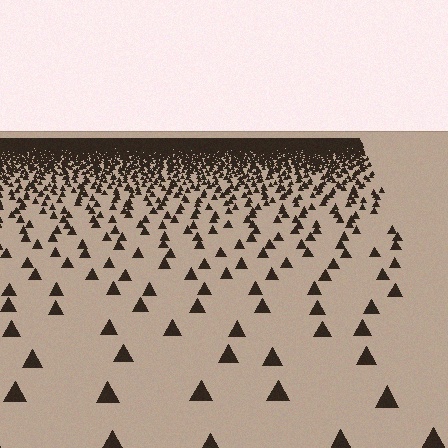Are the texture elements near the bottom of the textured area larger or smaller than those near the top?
Larger. Near the bottom, elements are closer to the viewer and appear at a bigger on-screen size.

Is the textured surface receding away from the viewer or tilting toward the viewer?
The surface is receding away from the viewer. Texture elements get smaller and denser toward the top.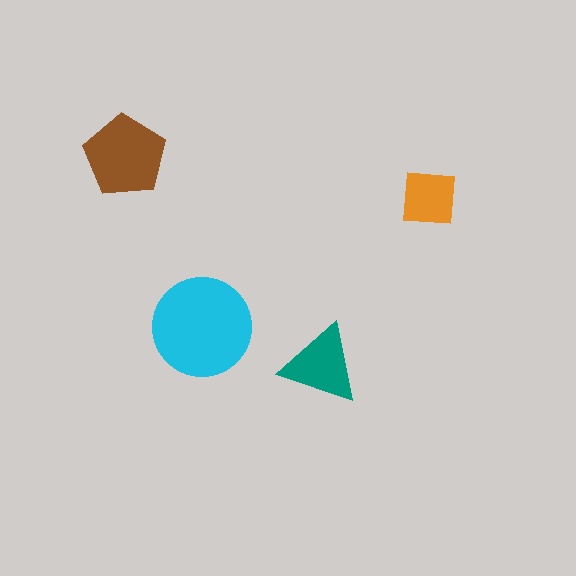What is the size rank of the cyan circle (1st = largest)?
1st.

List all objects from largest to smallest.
The cyan circle, the brown pentagon, the teal triangle, the orange square.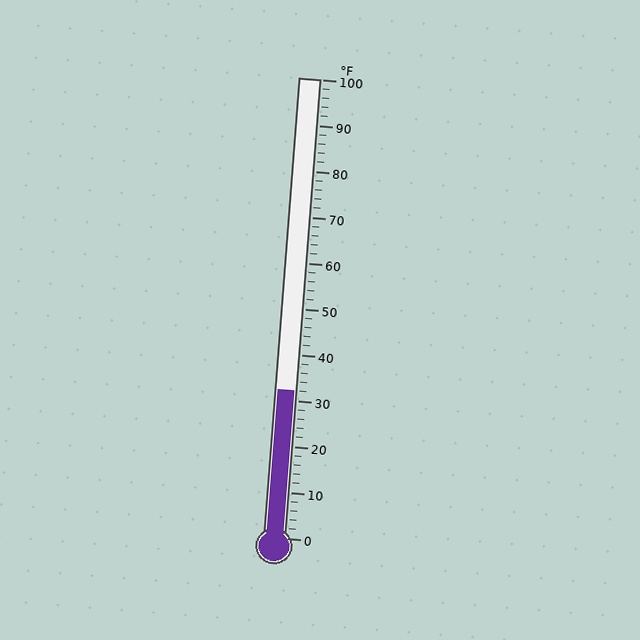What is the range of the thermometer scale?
The thermometer scale ranges from 0°F to 100°F.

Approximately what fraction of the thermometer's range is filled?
The thermometer is filled to approximately 30% of its range.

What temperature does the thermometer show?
The thermometer shows approximately 32°F.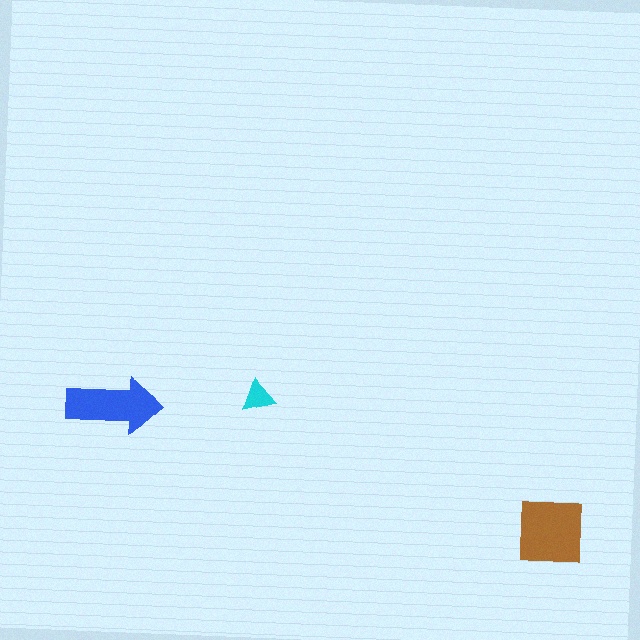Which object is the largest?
The brown square.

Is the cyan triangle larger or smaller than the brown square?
Smaller.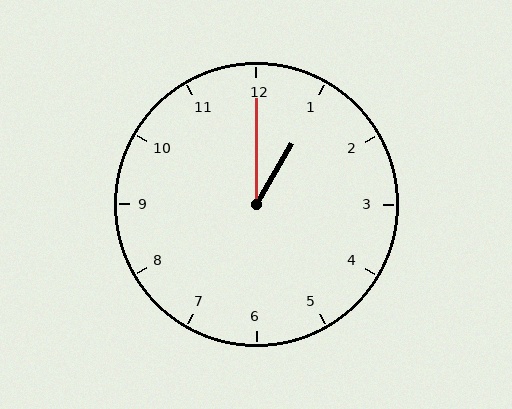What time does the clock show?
1:00.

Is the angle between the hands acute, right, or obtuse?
It is acute.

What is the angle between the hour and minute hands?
Approximately 30 degrees.